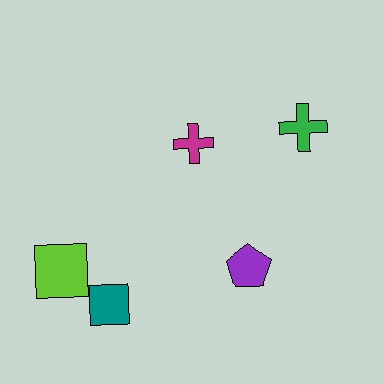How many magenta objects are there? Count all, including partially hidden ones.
There is 1 magenta object.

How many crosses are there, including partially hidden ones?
There are 2 crosses.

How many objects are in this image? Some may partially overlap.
There are 5 objects.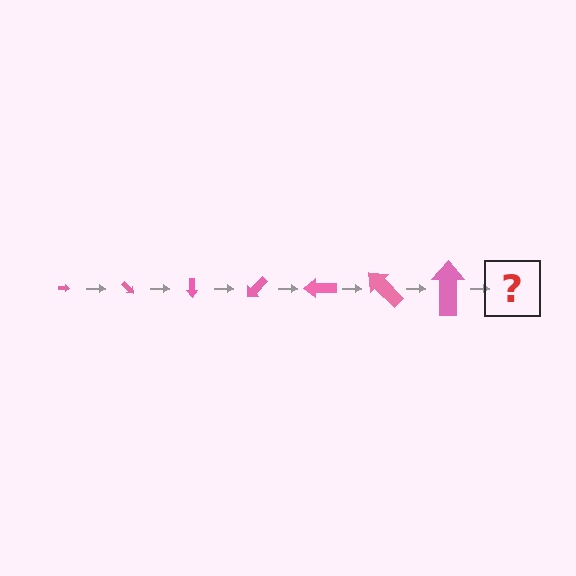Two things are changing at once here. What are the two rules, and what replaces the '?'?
The two rules are that the arrow grows larger each step and it rotates 45 degrees each step. The '?' should be an arrow, larger than the previous one and rotated 315 degrees from the start.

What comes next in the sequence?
The next element should be an arrow, larger than the previous one and rotated 315 degrees from the start.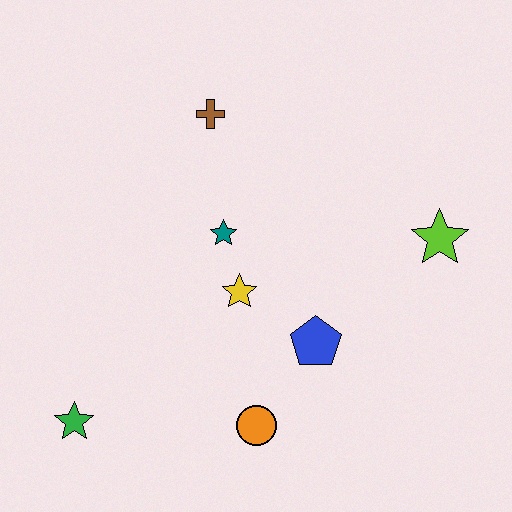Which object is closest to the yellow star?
The teal star is closest to the yellow star.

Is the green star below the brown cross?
Yes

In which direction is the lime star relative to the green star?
The lime star is to the right of the green star.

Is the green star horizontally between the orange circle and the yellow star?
No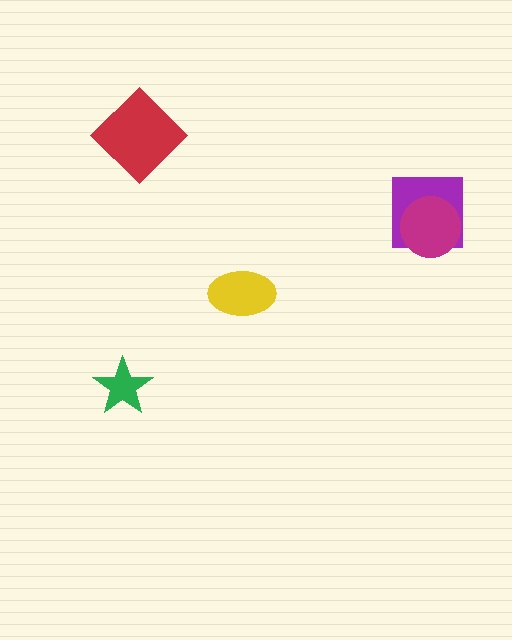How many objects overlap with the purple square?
1 object overlaps with the purple square.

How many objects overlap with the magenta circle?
1 object overlaps with the magenta circle.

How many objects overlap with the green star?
0 objects overlap with the green star.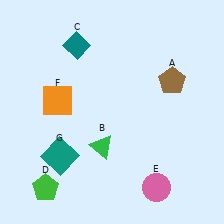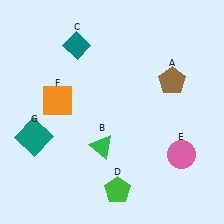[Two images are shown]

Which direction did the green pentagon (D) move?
The green pentagon (D) moved right.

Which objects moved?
The objects that moved are: the green pentagon (D), the pink circle (E), the teal square (G).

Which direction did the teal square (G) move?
The teal square (G) moved left.